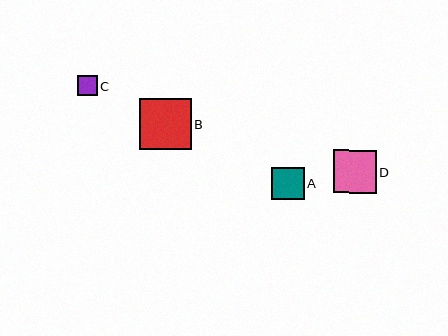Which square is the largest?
Square B is the largest with a size of approximately 52 pixels.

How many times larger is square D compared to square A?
Square D is approximately 1.3 times the size of square A.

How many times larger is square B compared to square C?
Square B is approximately 2.6 times the size of square C.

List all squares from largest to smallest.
From largest to smallest: B, D, A, C.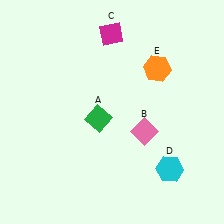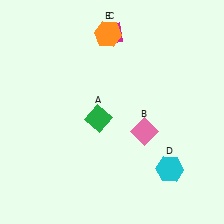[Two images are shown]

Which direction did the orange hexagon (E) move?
The orange hexagon (E) moved left.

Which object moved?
The orange hexagon (E) moved left.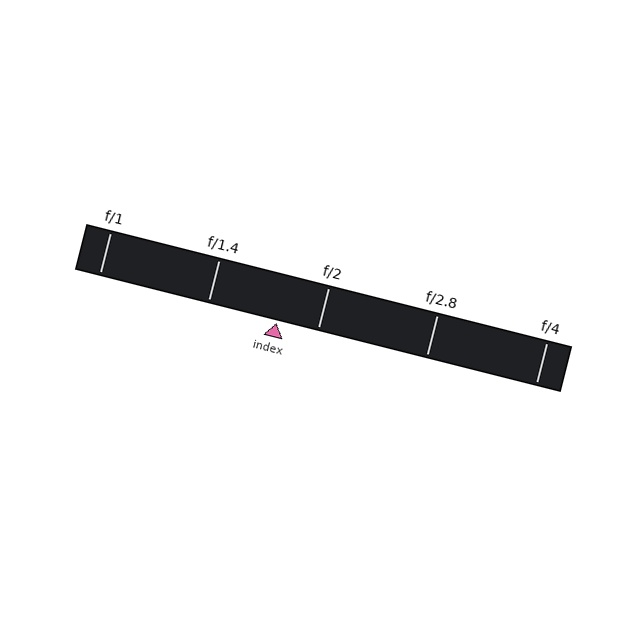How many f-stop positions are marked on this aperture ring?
There are 5 f-stop positions marked.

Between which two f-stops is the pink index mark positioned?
The index mark is between f/1.4 and f/2.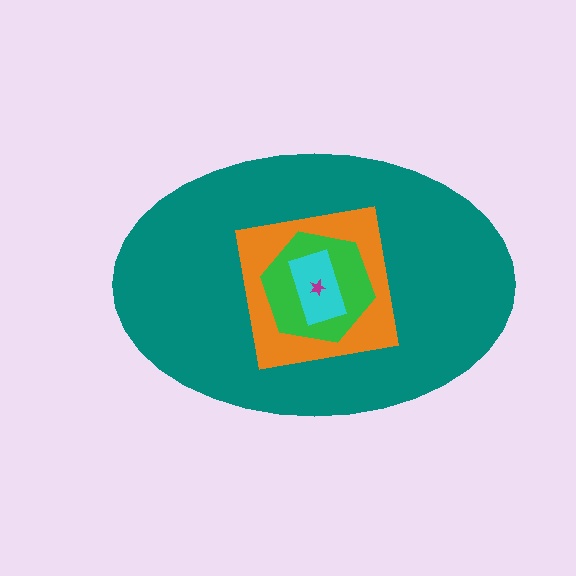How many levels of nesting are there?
5.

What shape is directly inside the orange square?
The green hexagon.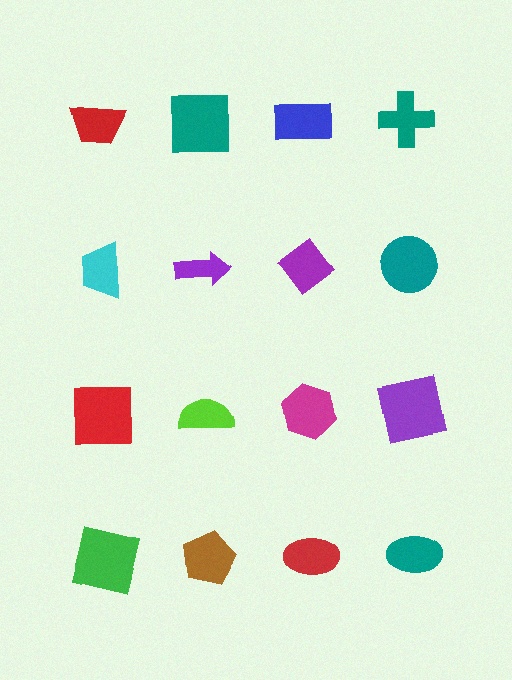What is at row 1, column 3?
A blue rectangle.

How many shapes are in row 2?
4 shapes.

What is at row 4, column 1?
A green square.